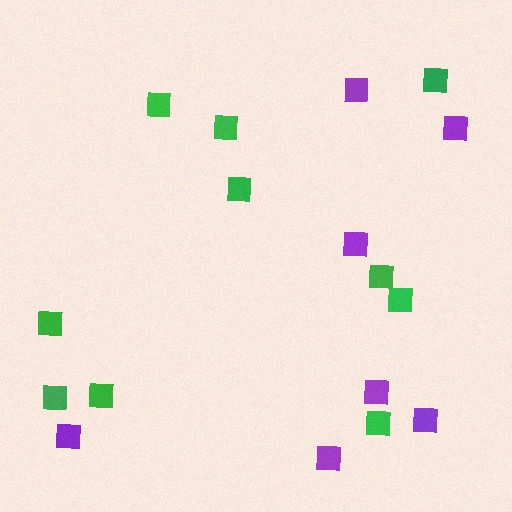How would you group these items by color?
There are 2 groups: one group of green squares (10) and one group of purple squares (7).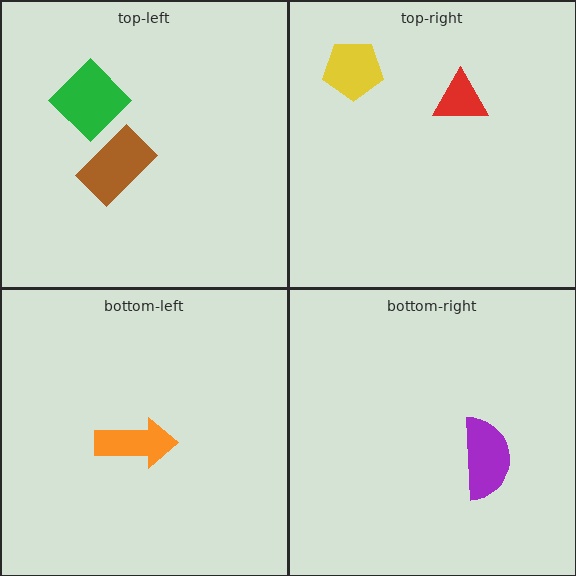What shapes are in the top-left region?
The brown rectangle, the green diamond.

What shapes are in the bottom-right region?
The purple semicircle.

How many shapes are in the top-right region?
2.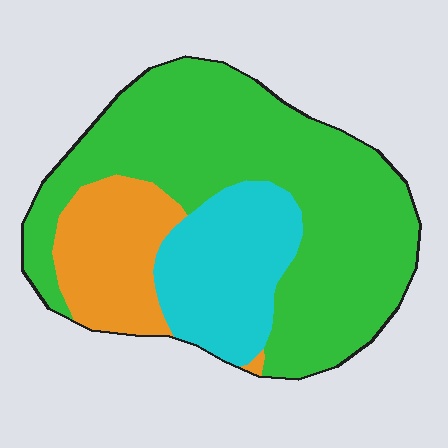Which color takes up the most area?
Green, at roughly 60%.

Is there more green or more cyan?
Green.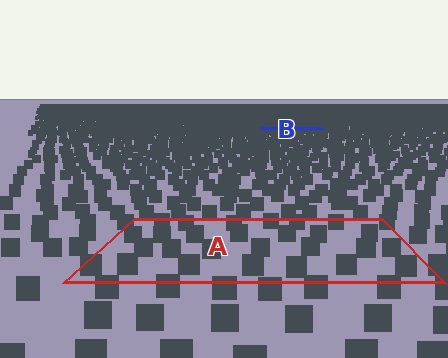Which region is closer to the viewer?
Region A is closer. The texture elements there are larger and more spread out.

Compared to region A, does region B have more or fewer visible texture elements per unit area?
Region B has more texture elements per unit area — they are packed more densely because it is farther away.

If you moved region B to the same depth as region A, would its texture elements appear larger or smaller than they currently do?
They would appear larger. At a closer depth, the same texture elements are projected at a bigger on-screen size.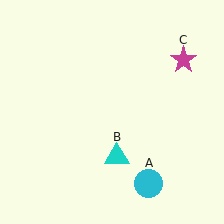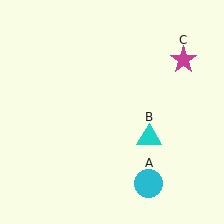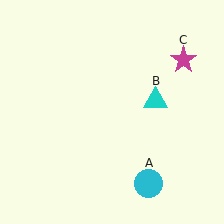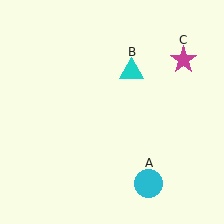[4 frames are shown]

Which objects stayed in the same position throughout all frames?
Cyan circle (object A) and magenta star (object C) remained stationary.